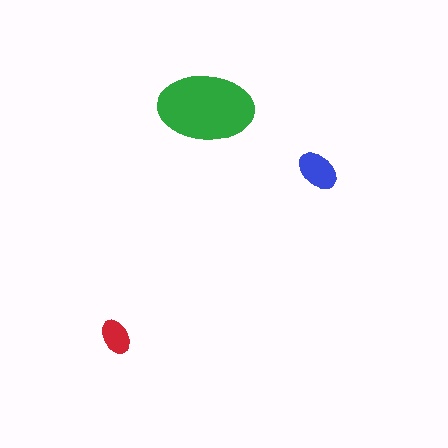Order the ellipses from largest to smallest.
the green one, the blue one, the red one.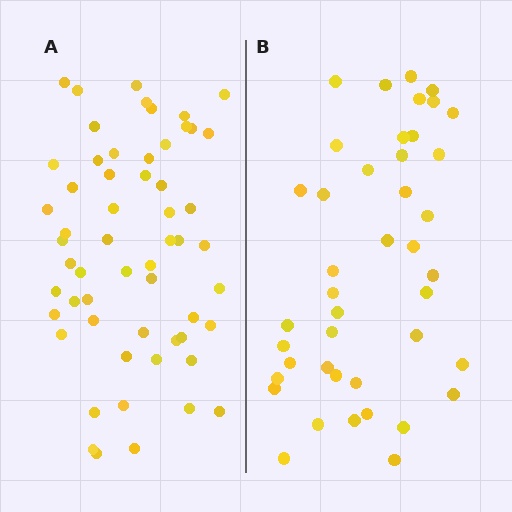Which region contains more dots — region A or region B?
Region A (the left region) has more dots.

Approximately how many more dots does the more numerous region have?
Region A has approximately 15 more dots than region B.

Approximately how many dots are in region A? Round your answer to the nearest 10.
About 60 dots. (The exact count is 57, which rounds to 60.)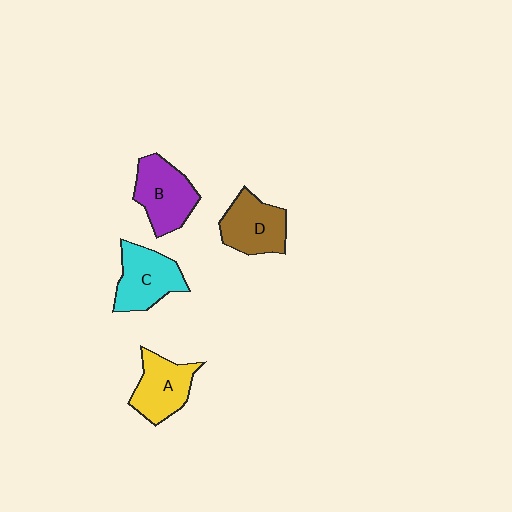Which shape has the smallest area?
Shape A (yellow).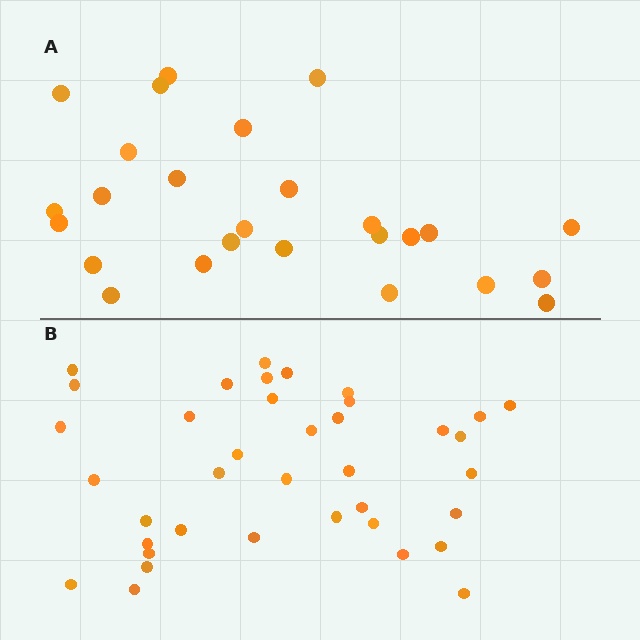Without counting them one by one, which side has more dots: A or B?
Region B (the bottom region) has more dots.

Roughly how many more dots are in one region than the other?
Region B has roughly 12 or so more dots than region A.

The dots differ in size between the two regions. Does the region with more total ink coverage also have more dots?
No. Region A has more total ink coverage because its dots are larger, but region B actually contains more individual dots. Total area can be misleading — the number of items is what matters here.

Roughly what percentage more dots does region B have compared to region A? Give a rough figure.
About 45% more.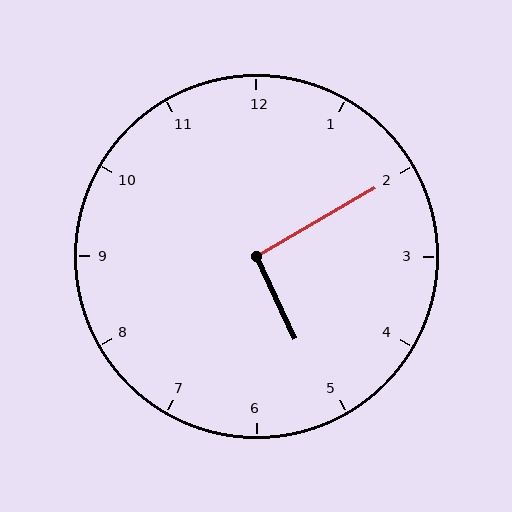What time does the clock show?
5:10.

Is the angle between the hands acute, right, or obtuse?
It is right.